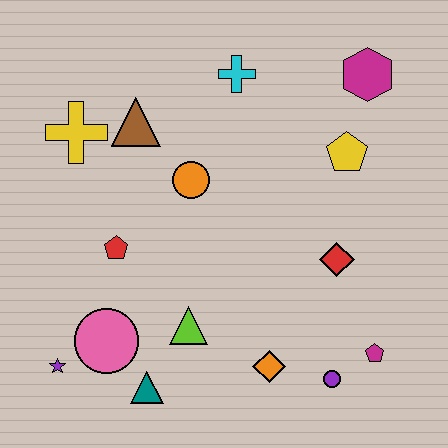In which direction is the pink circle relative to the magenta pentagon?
The pink circle is to the left of the magenta pentagon.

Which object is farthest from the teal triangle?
The magenta hexagon is farthest from the teal triangle.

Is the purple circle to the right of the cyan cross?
Yes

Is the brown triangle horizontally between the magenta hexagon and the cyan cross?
No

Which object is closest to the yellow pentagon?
The magenta hexagon is closest to the yellow pentagon.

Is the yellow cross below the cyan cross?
Yes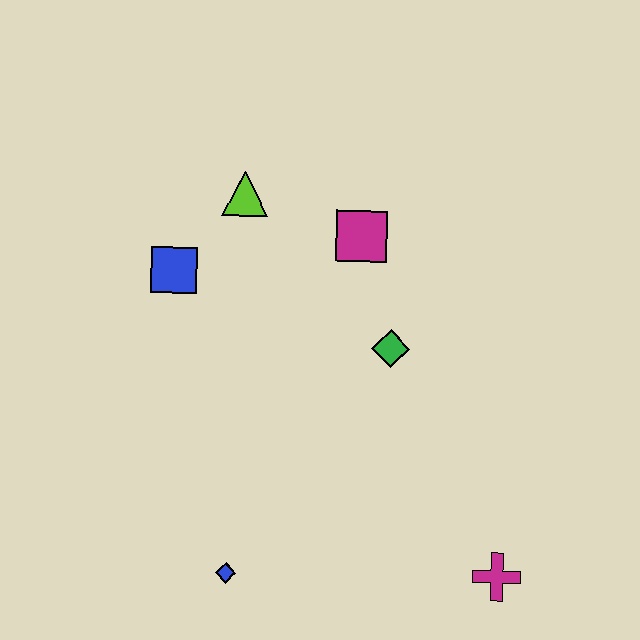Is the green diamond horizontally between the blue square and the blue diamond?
No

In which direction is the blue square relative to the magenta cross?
The blue square is to the left of the magenta cross.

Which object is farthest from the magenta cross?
The lime triangle is farthest from the magenta cross.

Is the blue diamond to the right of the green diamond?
No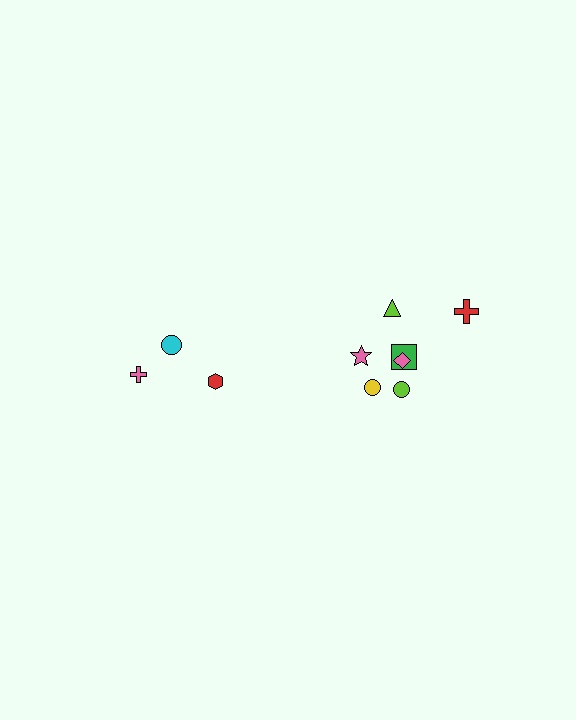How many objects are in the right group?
There are 7 objects.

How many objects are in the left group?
There are 3 objects.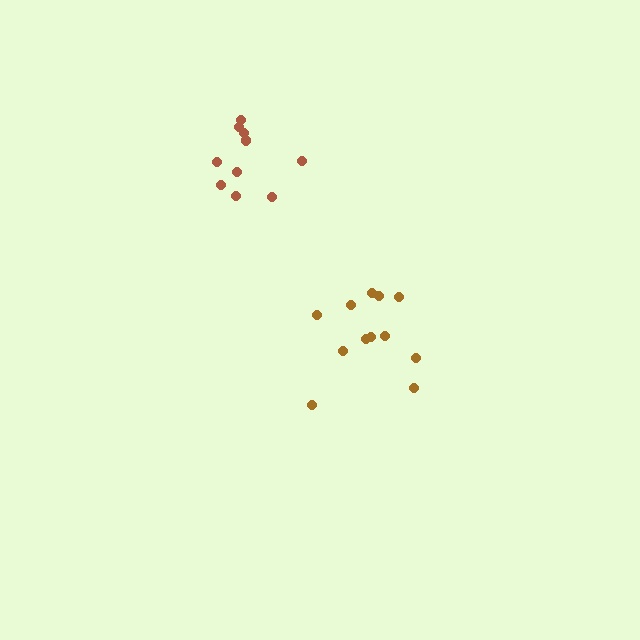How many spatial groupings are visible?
There are 2 spatial groupings.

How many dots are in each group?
Group 1: 12 dots, Group 2: 10 dots (22 total).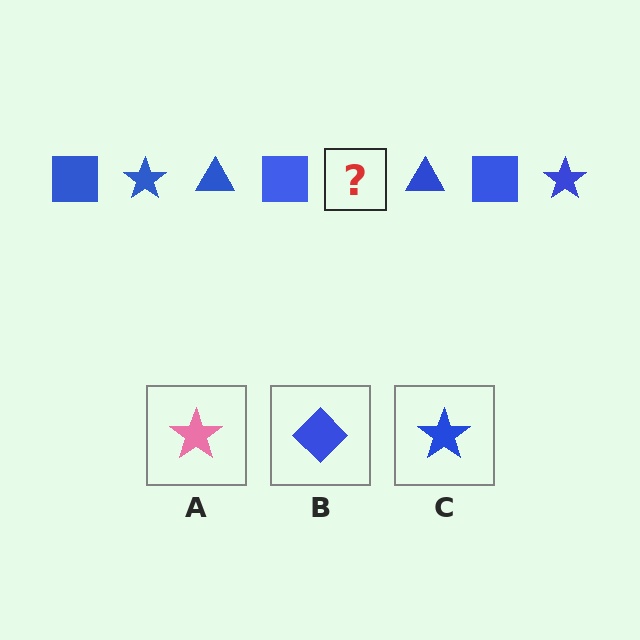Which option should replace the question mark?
Option C.